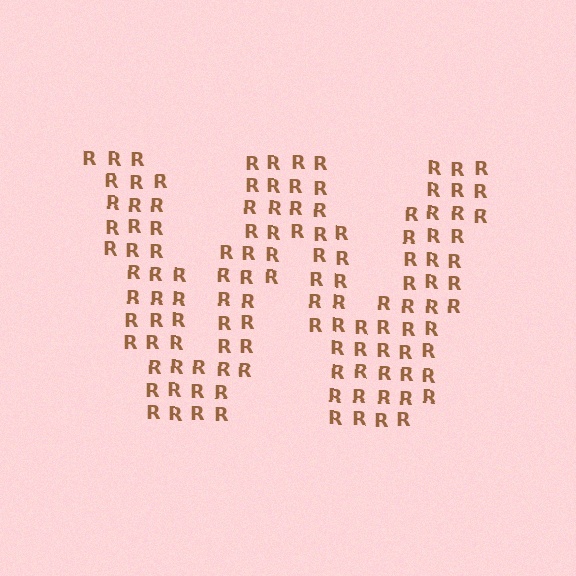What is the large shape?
The large shape is the letter W.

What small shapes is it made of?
It is made of small letter R's.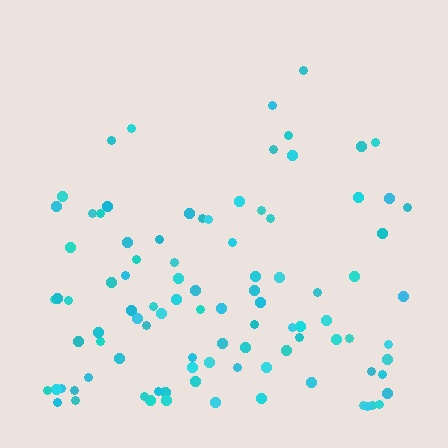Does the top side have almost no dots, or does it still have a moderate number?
Still a moderate number, just noticeably fewer than the bottom.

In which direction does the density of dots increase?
From top to bottom, with the bottom side densest.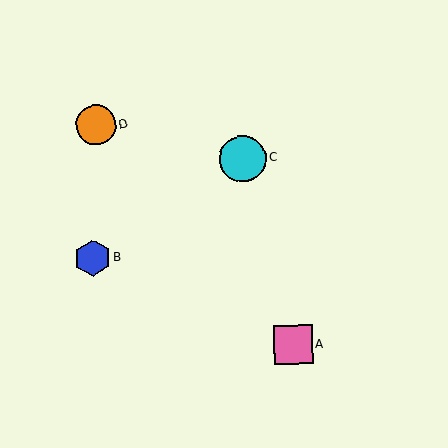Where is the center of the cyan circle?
The center of the cyan circle is at (243, 159).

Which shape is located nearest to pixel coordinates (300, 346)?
The pink square (labeled A) at (293, 344) is nearest to that location.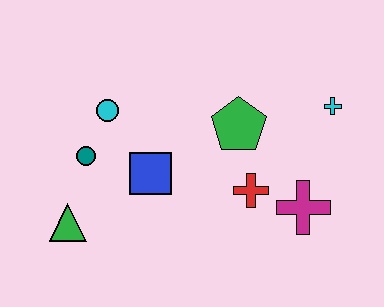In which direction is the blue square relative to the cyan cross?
The blue square is to the left of the cyan cross.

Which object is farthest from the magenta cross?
The green triangle is farthest from the magenta cross.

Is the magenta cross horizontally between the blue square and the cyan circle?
No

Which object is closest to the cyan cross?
The green pentagon is closest to the cyan cross.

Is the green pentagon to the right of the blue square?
Yes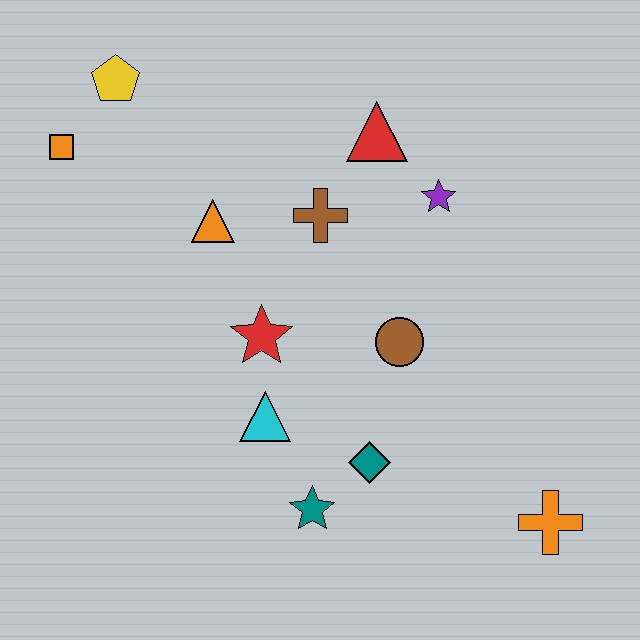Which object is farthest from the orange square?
The orange cross is farthest from the orange square.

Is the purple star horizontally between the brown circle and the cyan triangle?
No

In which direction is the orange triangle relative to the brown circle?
The orange triangle is to the left of the brown circle.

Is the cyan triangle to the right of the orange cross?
No